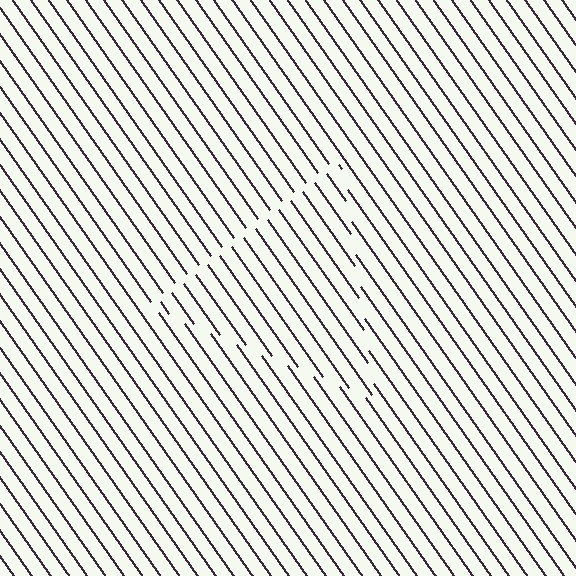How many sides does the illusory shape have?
3 sides — the line-ends trace a triangle.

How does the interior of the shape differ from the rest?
The interior of the shape contains the same grating, shifted by half a period — the contour is defined by the phase discontinuity where line-ends from the inner and outer gratings abut.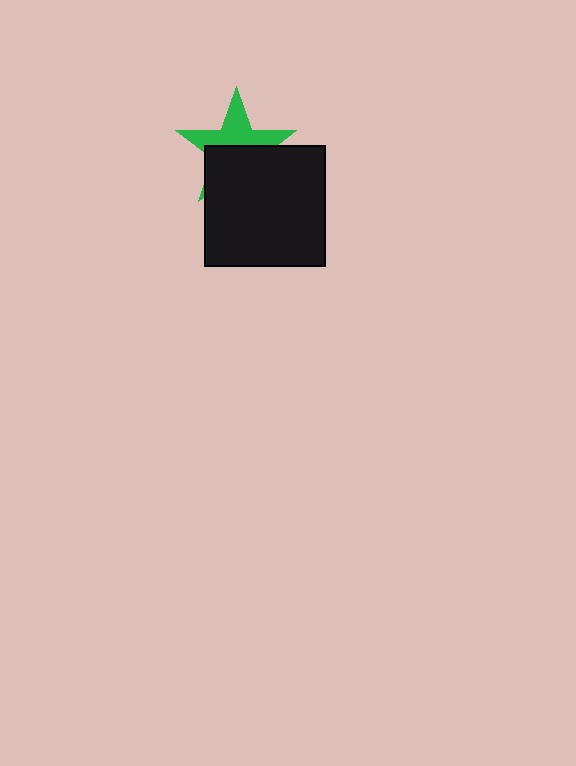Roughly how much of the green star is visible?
About half of it is visible (roughly 49%).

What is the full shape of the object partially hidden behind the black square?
The partially hidden object is a green star.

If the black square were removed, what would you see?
You would see the complete green star.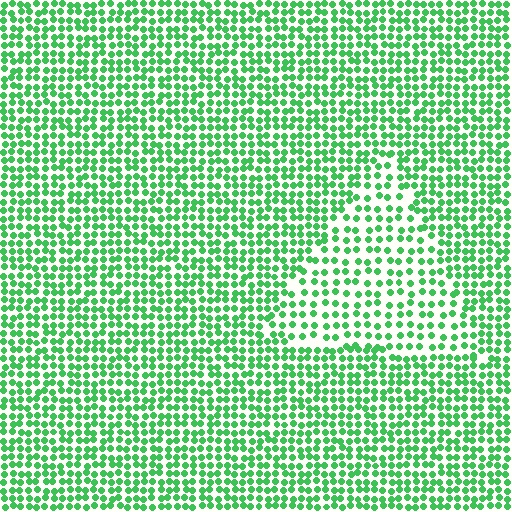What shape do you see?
I see a triangle.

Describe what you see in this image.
The image contains small green elements arranged at two different densities. A triangle-shaped region is visible where the elements are less densely packed than the surrounding area.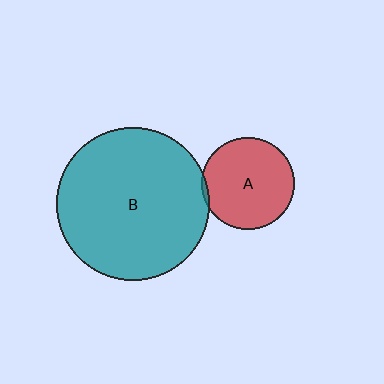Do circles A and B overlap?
Yes.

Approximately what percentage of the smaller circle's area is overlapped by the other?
Approximately 5%.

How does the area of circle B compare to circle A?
Approximately 2.7 times.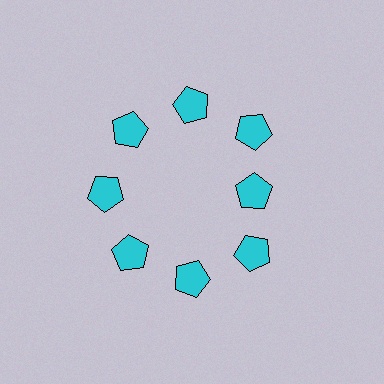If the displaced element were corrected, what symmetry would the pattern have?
It would have 8-fold rotational symmetry — the pattern would map onto itself every 45 degrees.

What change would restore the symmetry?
The symmetry would be restored by moving it outward, back onto the ring so that all 8 pentagons sit at equal angles and equal distance from the center.